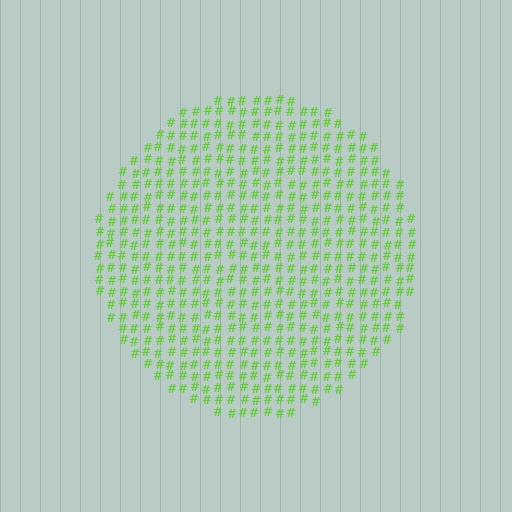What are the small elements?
The small elements are hash symbols.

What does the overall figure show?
The overall figure shows a circle.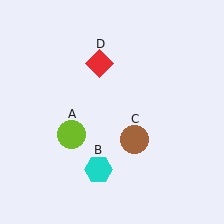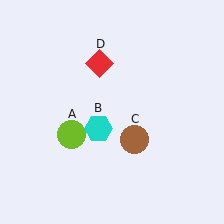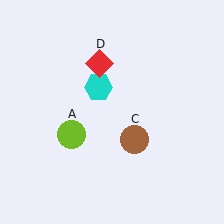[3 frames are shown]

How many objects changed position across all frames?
1 object changed position: cyan hexagon (object B).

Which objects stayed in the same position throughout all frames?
Lime circle (object A) and brown circle (object C) and red diamond (object D) remained stationary.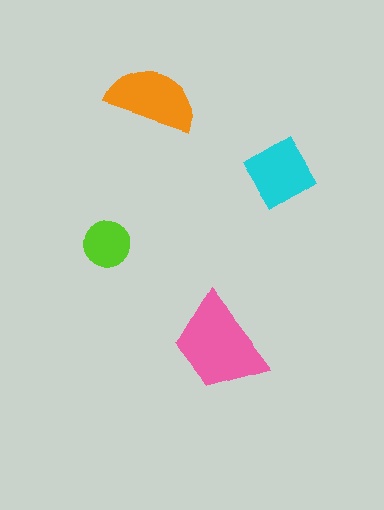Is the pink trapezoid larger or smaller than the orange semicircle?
Larger.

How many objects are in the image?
There are 4 objects in the image.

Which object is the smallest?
The lime circle.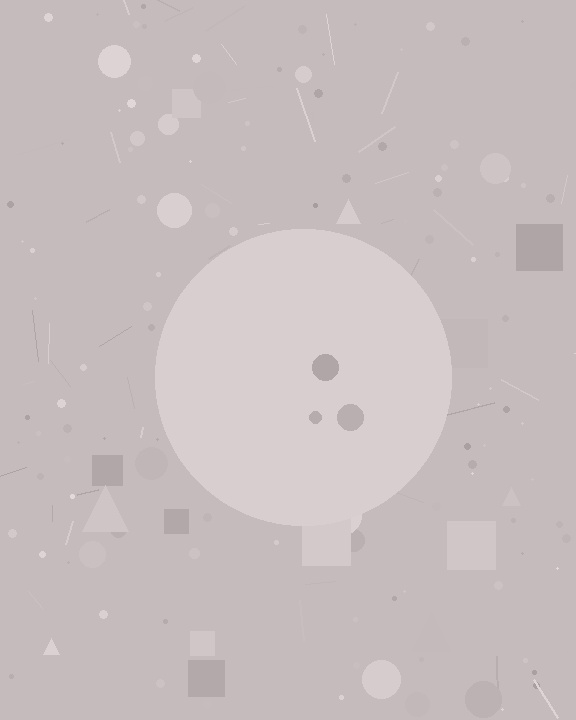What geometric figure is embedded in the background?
A circle is embedded in the background.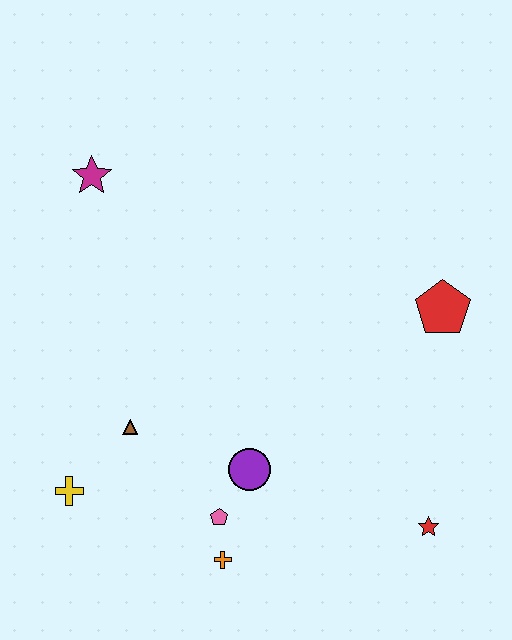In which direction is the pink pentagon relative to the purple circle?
The pink pentagon is below the purple circle.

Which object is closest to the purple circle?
The pink pentagon is closest to the purple circle.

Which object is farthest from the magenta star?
The red star is farthest from the magenta star.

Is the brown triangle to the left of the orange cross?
Yes